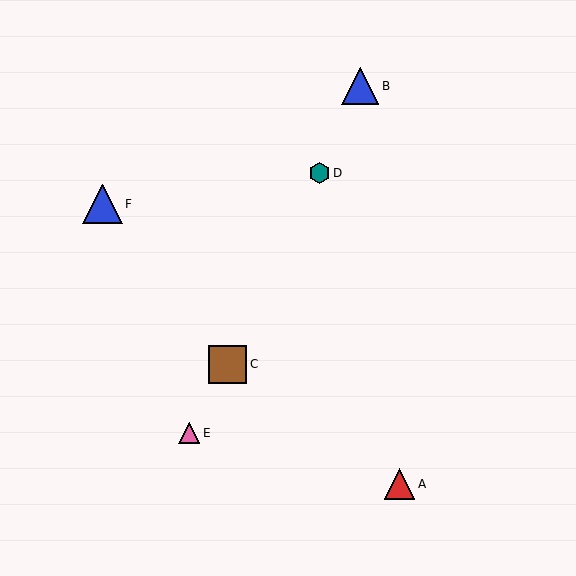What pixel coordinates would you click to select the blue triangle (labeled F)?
Click at (103, 204) to select the blue triangle F.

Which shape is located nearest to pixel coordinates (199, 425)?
The pink triangle (labeled E) at (189, 433) is nearest to that location.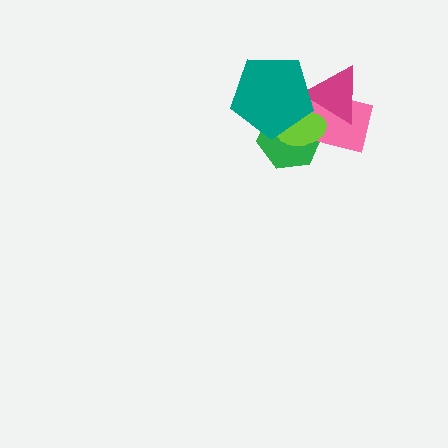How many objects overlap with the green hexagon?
3 objects overlap with the green hexagon.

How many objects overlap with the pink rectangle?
4 objects overlap with the pink rectangle.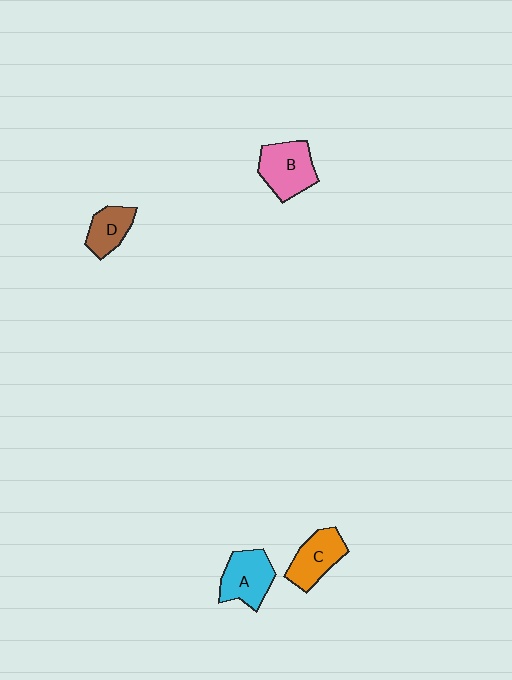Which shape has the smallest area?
Shape D (brown).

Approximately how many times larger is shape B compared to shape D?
Approximately 1.5 times.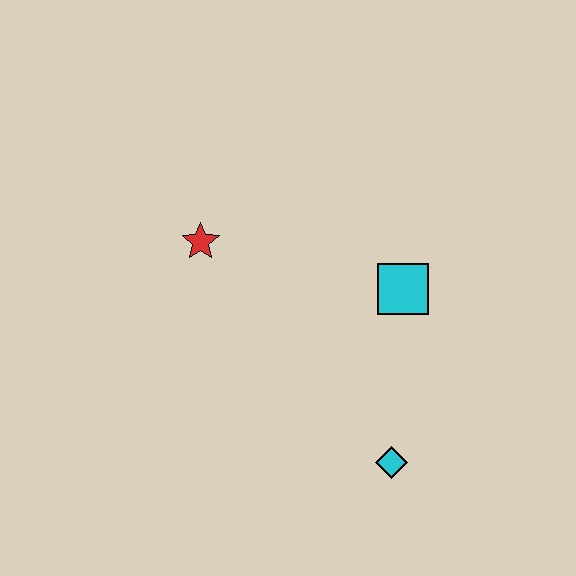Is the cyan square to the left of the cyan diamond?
No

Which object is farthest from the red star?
The cyan diamond is farthest from the red star.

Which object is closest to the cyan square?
The cyan diamond is closest to the cyan square.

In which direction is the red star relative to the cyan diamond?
The red star is above the cyan diamond.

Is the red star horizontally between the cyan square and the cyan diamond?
No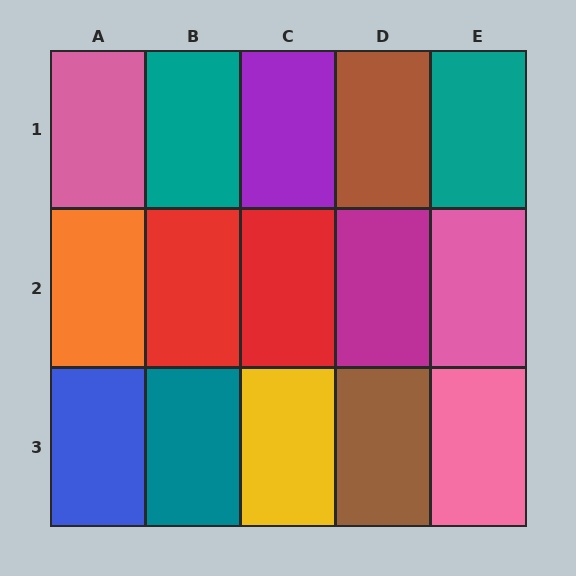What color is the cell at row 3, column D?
Brown.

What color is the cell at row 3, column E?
Pink.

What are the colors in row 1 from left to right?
Pink, teal, purple, brown, teal.